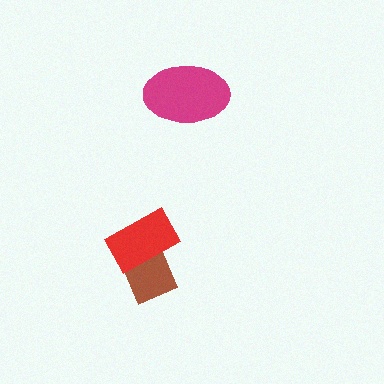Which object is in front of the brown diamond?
The red rectangle is in front of the brown diamond.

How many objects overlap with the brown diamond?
1 object overlaps with the brown diamond.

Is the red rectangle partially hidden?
No, no other shape covers it.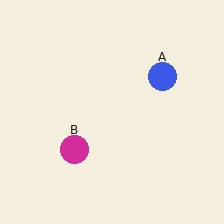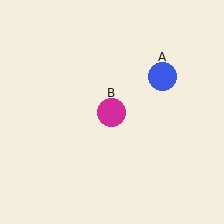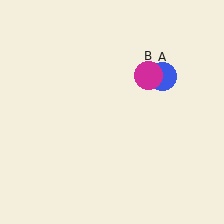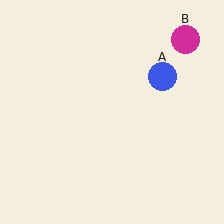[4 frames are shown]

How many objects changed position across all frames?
1 object changed position: magenta circle (object B).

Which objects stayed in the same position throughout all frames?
Blue circle (object A) remained stationary.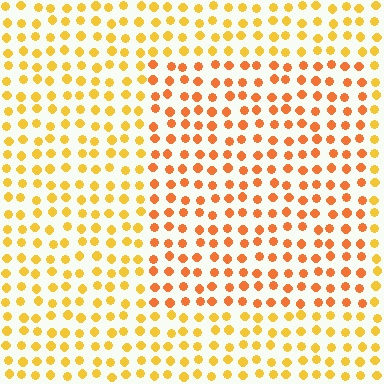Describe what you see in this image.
The image is filled with small yellow elements in a uniform arrangement. A rectangle-shaped region is visible where the elements are tinted to a slightly different hue, forming a subtle color boundary.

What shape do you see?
I see a rectangle.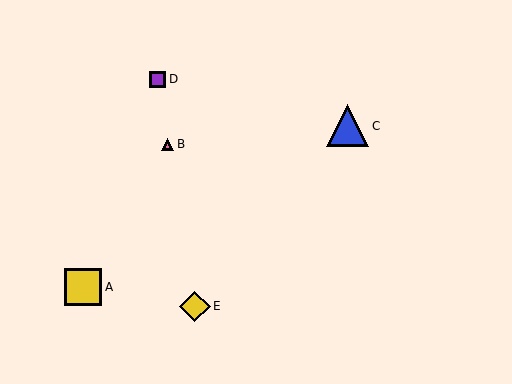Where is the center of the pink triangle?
The center of the pink triangle is at (167, 144).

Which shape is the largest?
The blue triangle (labeled C) is the largest.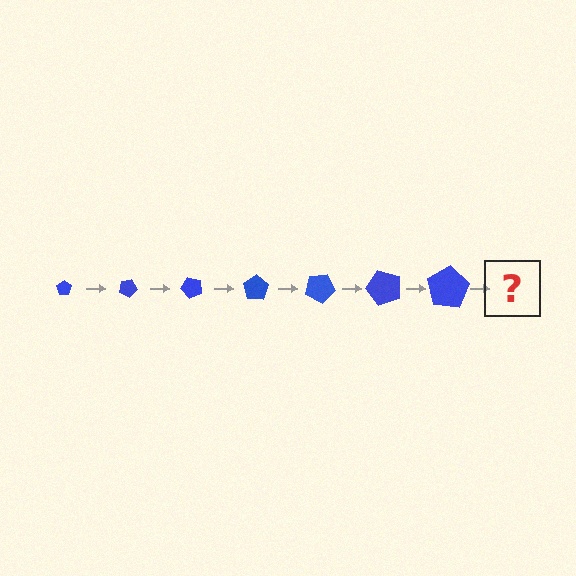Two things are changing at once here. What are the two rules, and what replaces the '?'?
The two rules are that the pentagon grows larger each step and it rotates 25 degrees each step. The '?' should be a pentagon, larger than the previous one and rotated 175 degrees from the start.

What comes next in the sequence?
The next element should be a pentagon, larger than the previous one and rotated 175 degrees from the start.